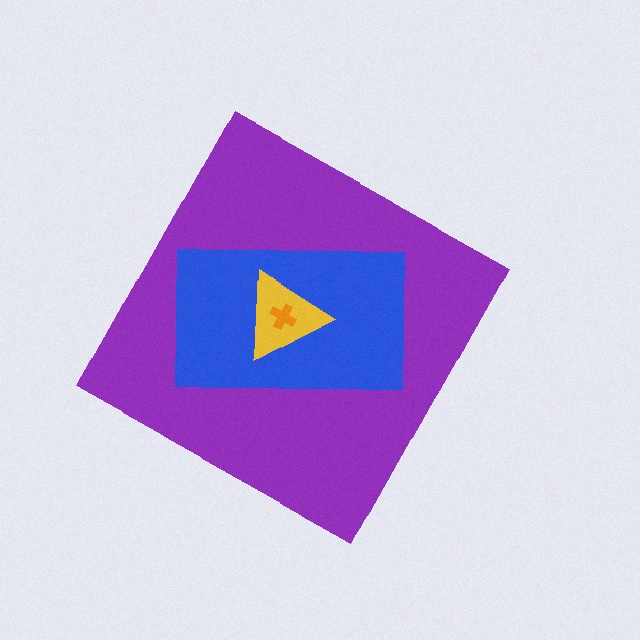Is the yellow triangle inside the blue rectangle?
Yes.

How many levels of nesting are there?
4.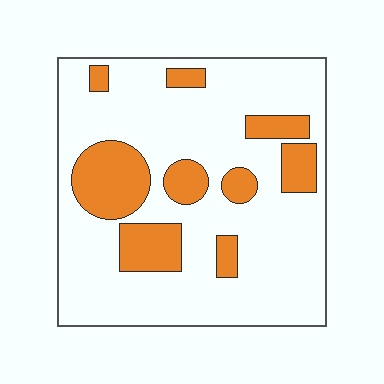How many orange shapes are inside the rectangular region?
9.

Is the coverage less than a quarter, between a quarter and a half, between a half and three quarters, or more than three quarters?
Less than a quarter.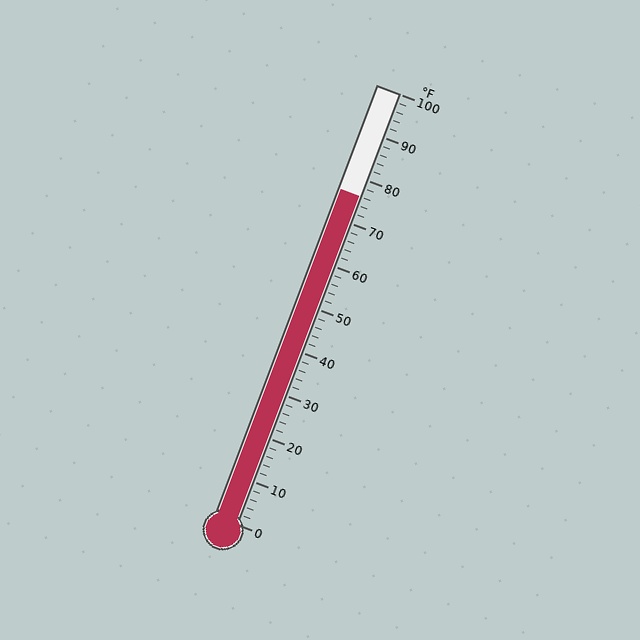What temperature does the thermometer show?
The thermometer shows approximately 76°F.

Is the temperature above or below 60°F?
The temperature is above 60°F.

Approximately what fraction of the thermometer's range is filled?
The thermometer is filled to approximately 75% of its range.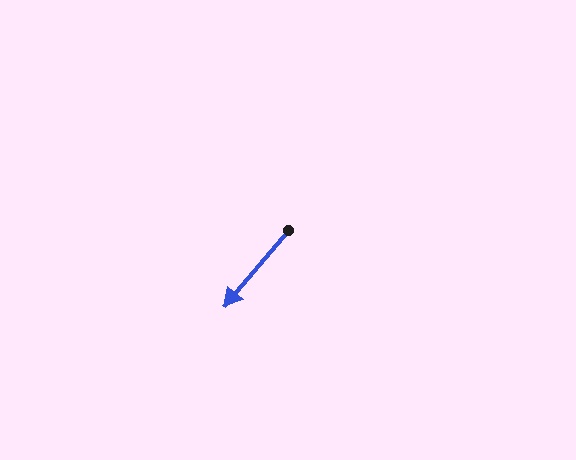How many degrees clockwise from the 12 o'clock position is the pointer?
Approximately 220 degrees.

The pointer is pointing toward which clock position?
Roughly 7 o'clock.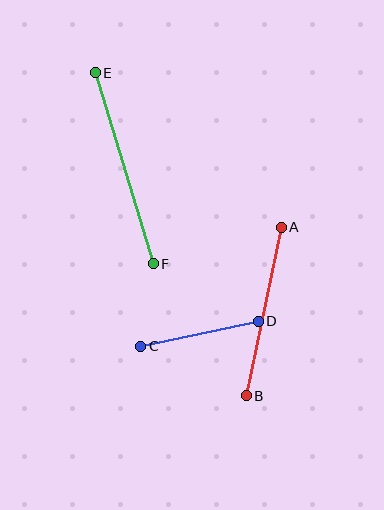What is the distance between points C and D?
The distance is approximately 120 pixels.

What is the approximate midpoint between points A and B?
The midpoint is at approximately (264, 311) pixels.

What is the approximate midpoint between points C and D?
The midpoint is at approximately (199, 334) pixels.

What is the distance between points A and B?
The distance is approximately 172 pixels.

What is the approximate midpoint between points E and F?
The midpoint is at approximately (124, 168) pixels.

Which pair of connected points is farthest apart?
Points E and F are farthest apart.